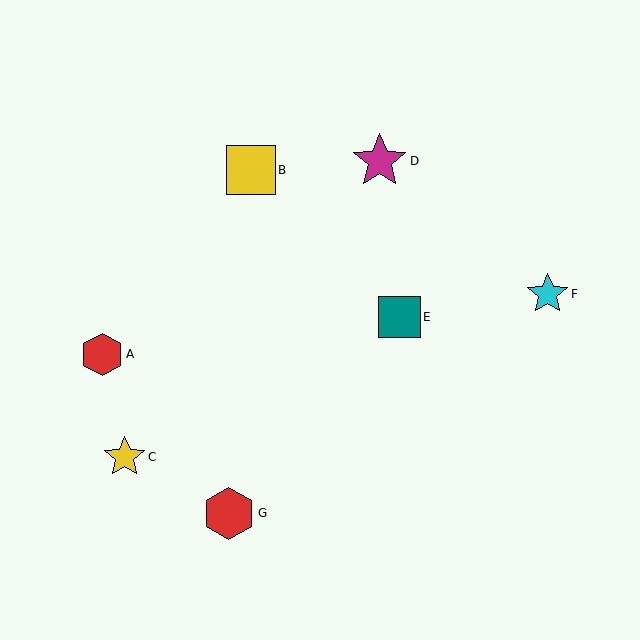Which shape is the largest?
The magenta star (labeled D) is the largest.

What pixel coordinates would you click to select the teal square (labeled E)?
Click at (400, 317) to select the teal square E.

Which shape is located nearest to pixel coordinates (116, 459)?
The yellow star (labeled C) at (125, 457) is nearest to that location.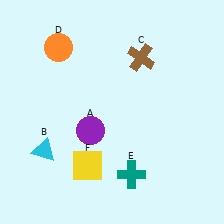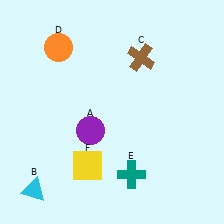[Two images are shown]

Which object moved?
The cyan triangle (B) moved down.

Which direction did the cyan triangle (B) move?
The cyan triangle (B) moved down.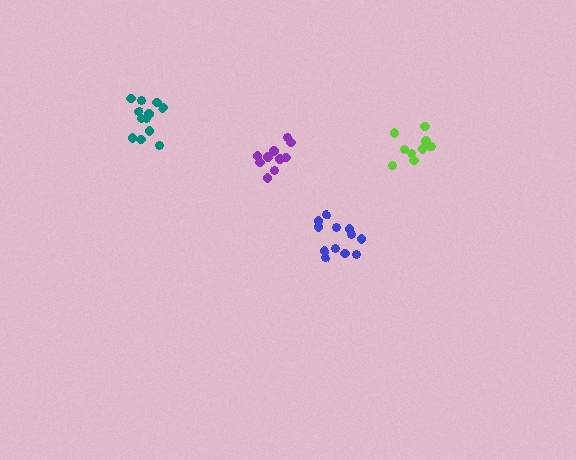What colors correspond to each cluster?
The clusters are colored: blue, teal, lime, purple.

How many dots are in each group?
Group 1: 12 dots, Group 2: 12 dots, Group 3: 10 dots, Group 4: 10 dots (44 total).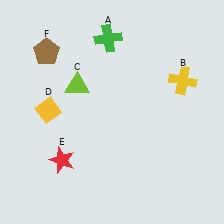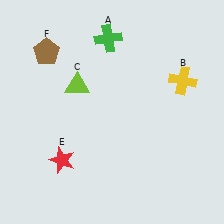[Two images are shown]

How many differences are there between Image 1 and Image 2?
There is 1 difference between the two images.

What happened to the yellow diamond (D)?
The yellow diamond (D) was removed in Image 2. It was in the top-left area of Image 1.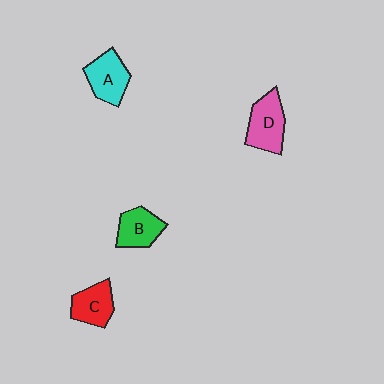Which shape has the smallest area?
Shape C (red).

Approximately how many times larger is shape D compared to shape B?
Approximately 1.2 times.